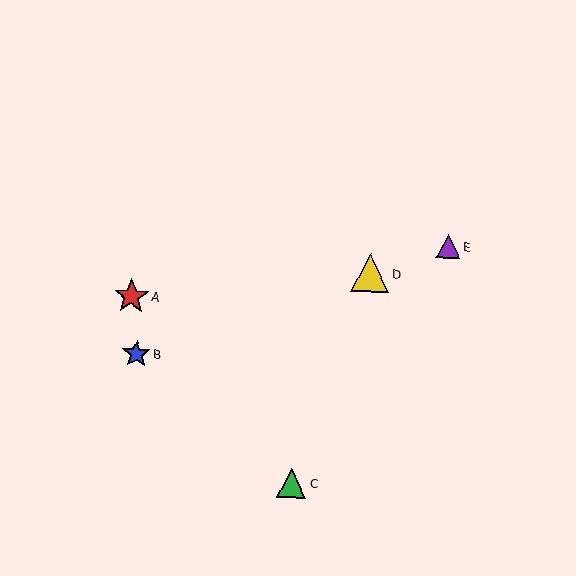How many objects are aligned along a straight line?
3 objects (B, D, E) are aligned along a straight line.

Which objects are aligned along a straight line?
Objects B, D, E are aligned along a straight line.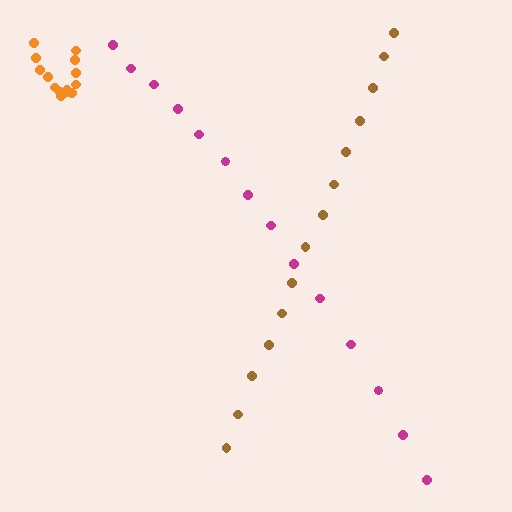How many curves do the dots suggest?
There are 3 distinct paths.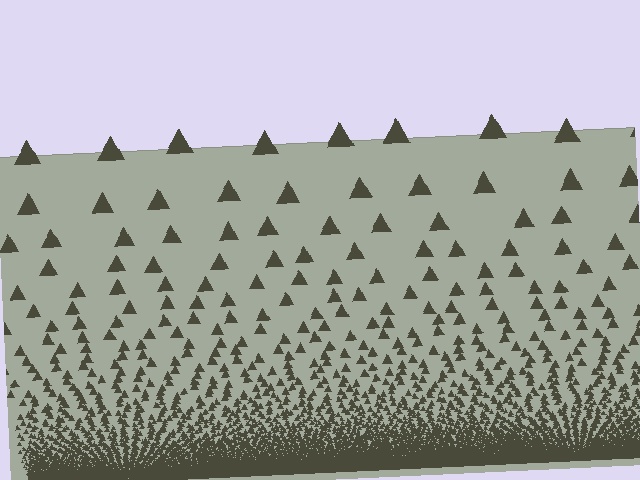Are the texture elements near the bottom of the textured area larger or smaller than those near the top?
Smaller. The gradient is inverted — elements near the bottom are smaller and denser.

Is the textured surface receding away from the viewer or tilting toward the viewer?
The surface appears to tilt toward the viewer. Texture elements get larger and sparser toward the top.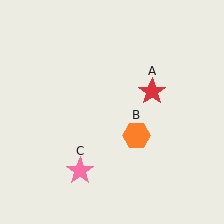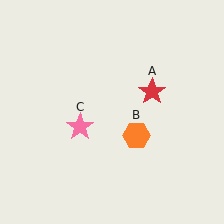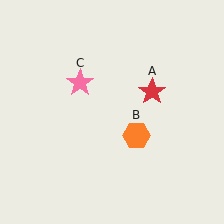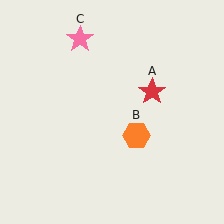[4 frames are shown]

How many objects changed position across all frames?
1 object changed position: pink star (object C).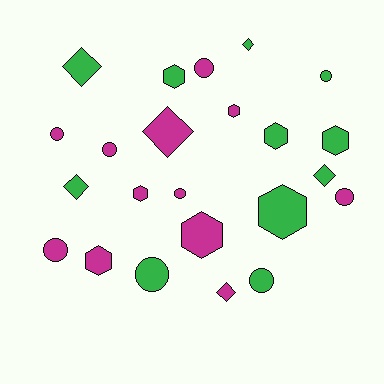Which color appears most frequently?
Magenta, with 12 objects.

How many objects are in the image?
There are 23 objects.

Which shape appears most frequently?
Circle, with 9 objects.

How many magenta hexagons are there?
There are 4 magenta hexagons.